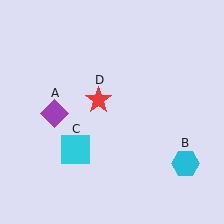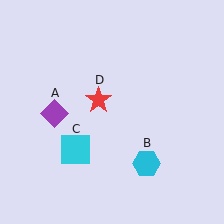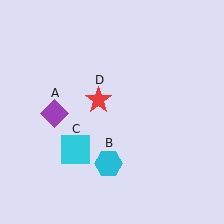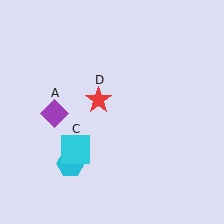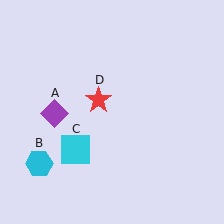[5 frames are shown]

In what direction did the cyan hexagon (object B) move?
The cyan hexagon (object B) moved left.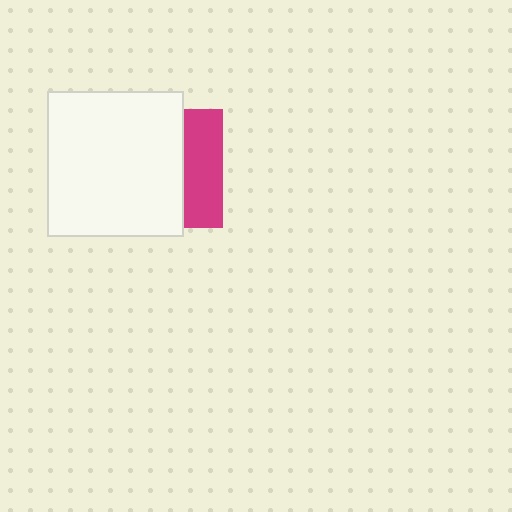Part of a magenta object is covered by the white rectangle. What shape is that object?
It is a square.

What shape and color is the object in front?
The object in front is a white rectangle.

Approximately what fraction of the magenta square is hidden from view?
Roughly 66% of the magenta square is hidden behind the white rectangle.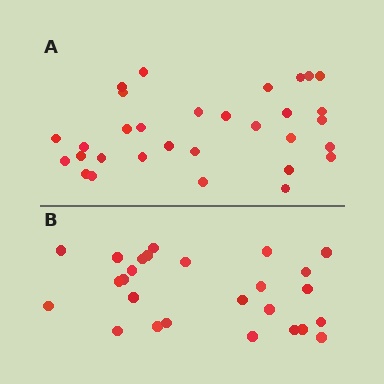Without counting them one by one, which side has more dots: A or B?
Region A (the top region) has more dots.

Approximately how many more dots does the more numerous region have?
Region A has about 5 more dots than region B.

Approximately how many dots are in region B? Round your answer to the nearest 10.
About 30 dots. (The exact count is 26, which rounds to 30.)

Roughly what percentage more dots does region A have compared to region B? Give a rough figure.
About 20% more.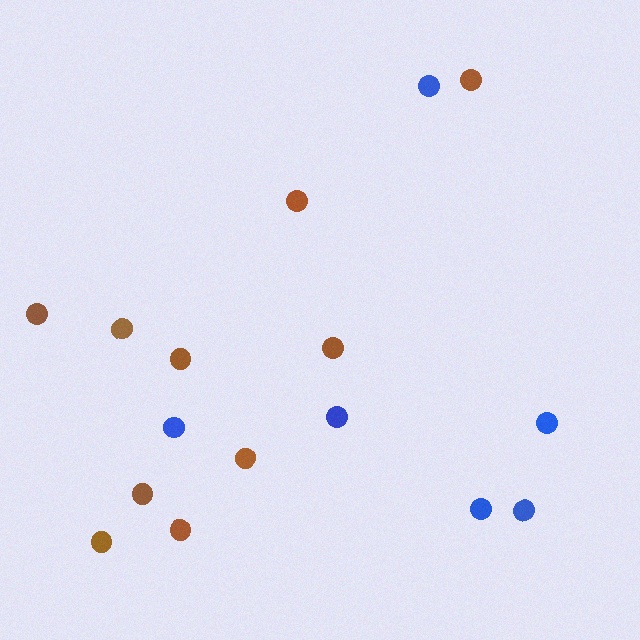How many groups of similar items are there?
There are 2 groups: one group of blue circles (6) and one group of brown circles (10).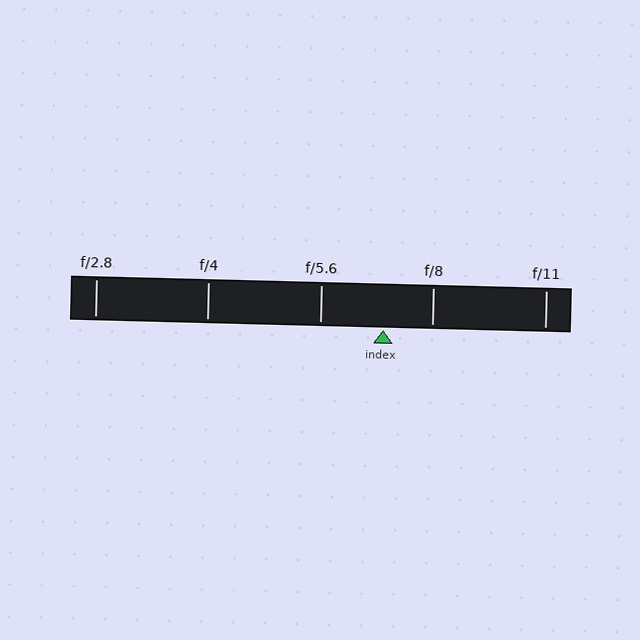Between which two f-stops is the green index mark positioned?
The index mark is between f/5.6 and f/8.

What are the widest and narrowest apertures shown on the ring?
The widest aperture shown is f/2.8 and the narrowest is f/11.